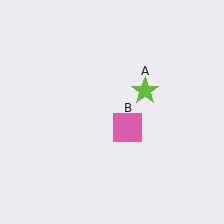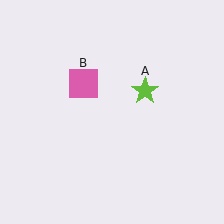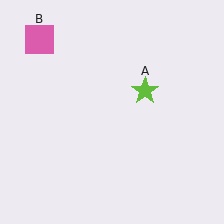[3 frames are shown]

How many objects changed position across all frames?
1 object changed position: pink square (object B).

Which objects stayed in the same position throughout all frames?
Lime star (object A) remained stationary.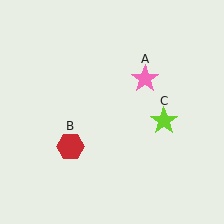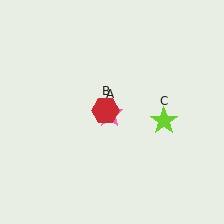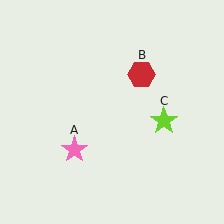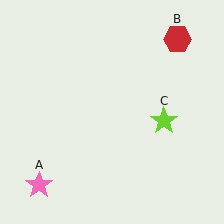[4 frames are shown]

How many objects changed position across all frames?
2 objects changed position: pink star (object A), red hexagon (object B).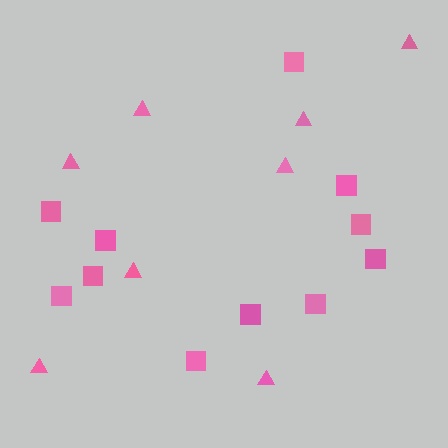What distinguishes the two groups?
There are 2 groups: one group of squares (11) and one group of triangles (8).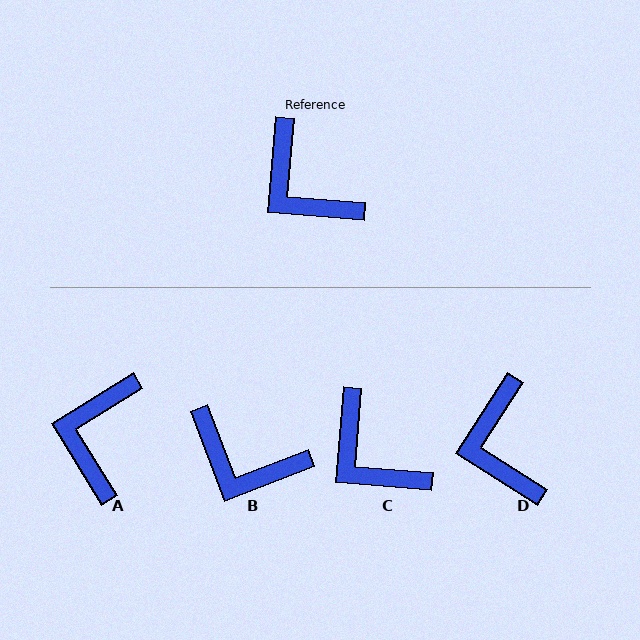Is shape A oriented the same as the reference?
No, it is off by about 54 degrees.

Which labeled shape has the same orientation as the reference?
C.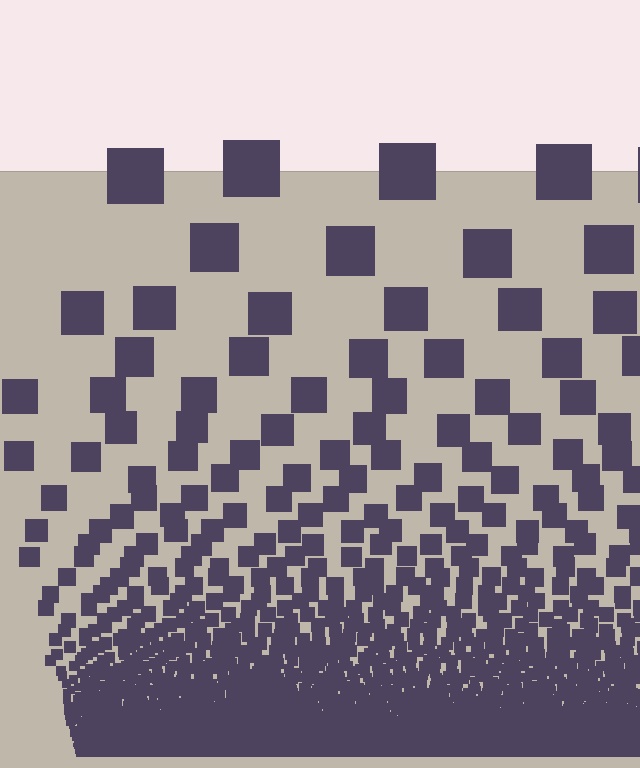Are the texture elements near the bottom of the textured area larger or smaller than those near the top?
Smaller. The gradient is inverted — elements near the bottom are smaller and denser.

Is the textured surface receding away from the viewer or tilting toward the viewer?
The surface appears to tilt toward the viewer. Texture elements get larger and sparser toward the top.